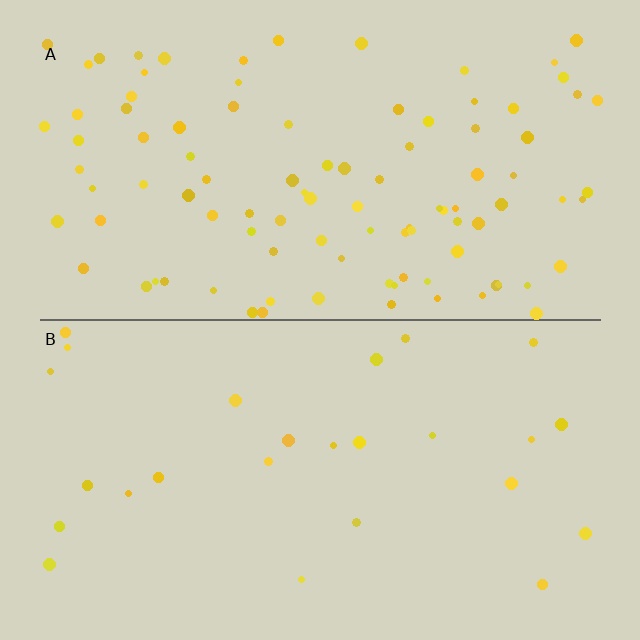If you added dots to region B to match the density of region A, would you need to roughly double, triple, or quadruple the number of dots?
Approximately quadruple.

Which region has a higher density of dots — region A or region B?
A (the top).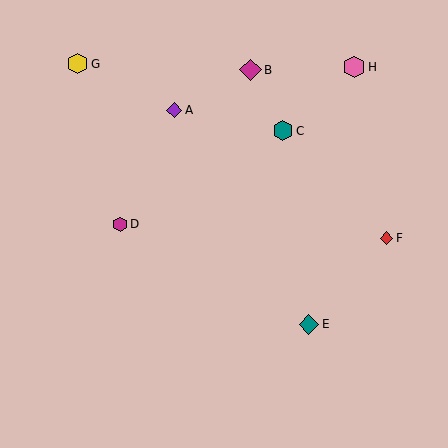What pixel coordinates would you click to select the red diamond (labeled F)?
Click at (387, 238) to select the red diamond F.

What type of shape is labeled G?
Shape G is a yellow hexagon.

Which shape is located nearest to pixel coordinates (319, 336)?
The teal diamond (labeled E) at (309, 324) is nearest to that location.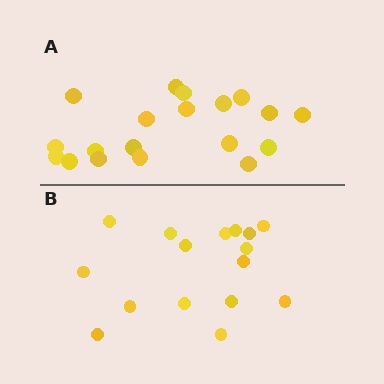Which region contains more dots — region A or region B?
Region A (the top region) has more dots.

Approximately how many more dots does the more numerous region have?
Region A has just a few more — roughly 2 or 3 more dots than region B.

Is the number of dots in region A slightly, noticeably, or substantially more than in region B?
Region A has only slightly more — the two regions are fairly close. The ratio is roughly 1.2 to 1.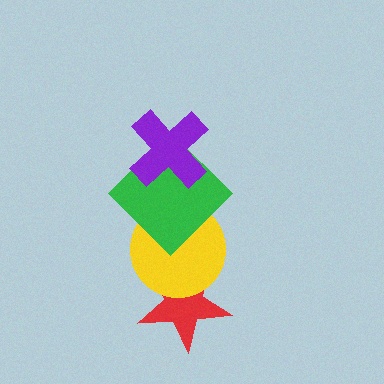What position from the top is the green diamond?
The green diamond is 2nd from the top.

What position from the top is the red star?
The red star is 4th from the top.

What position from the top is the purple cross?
The purple cross is 1st from the top.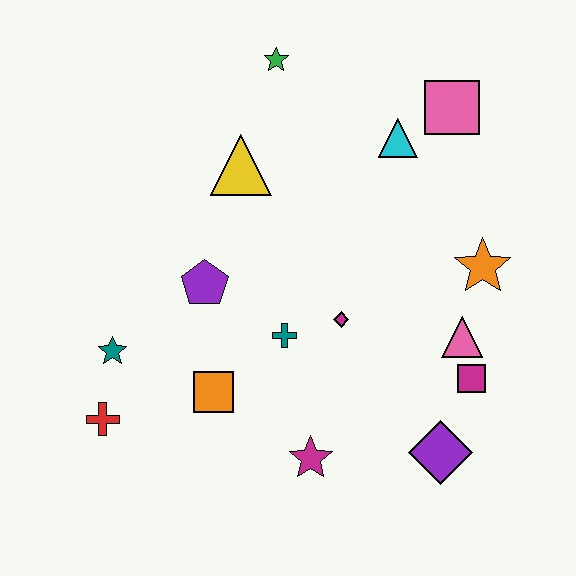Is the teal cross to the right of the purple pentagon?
Yes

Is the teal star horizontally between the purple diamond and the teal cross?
No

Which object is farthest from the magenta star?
The green star is farthest from the magenta star.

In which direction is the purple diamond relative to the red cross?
The purple diamond is to the right of the red cross.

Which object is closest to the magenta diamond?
The teal cross is closest to the magenta diamond.